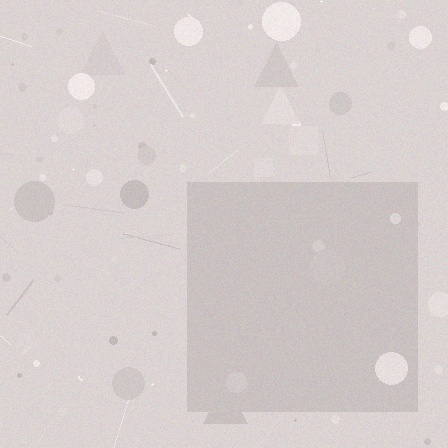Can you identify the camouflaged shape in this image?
The camouflaged shape is a square.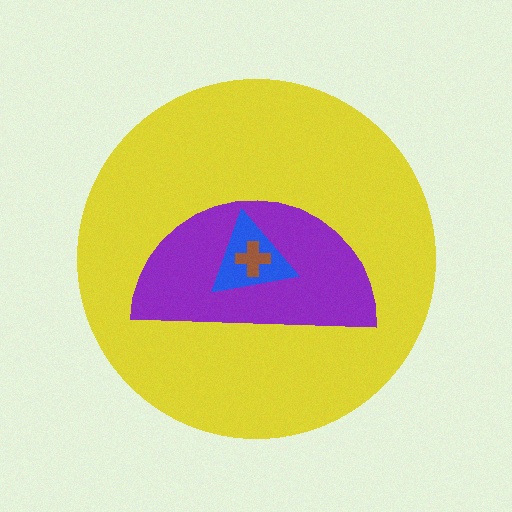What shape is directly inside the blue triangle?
The brown cross.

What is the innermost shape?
The brown cross.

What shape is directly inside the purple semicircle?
The blue triangle.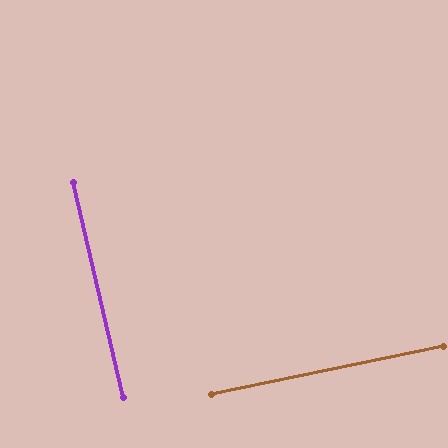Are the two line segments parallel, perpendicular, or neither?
Perpendicular — they meet at approximately 89°.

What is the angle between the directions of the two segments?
Approximately 89 degrees.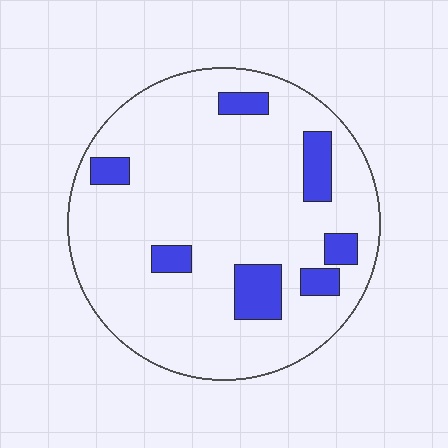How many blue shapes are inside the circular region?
7.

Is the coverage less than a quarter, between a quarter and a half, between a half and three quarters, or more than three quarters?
Less than a quarter.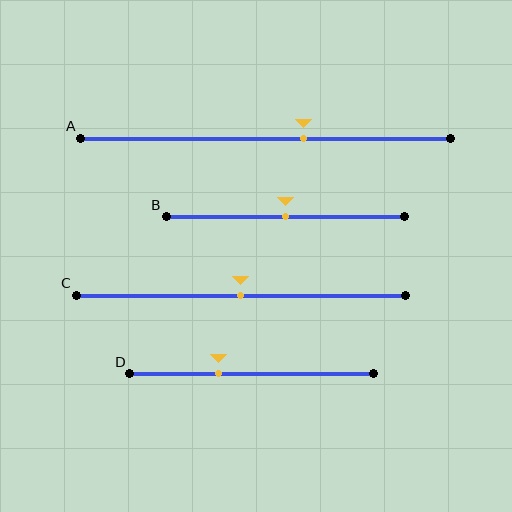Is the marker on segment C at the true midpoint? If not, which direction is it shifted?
Yes, the marker on segment C is at the true midpoint.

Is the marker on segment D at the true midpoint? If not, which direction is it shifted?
No, the marker on segment D is shifted to the left by about 13% of the segment length.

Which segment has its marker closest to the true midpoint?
Segment B has its marker closest to the true midpoint.